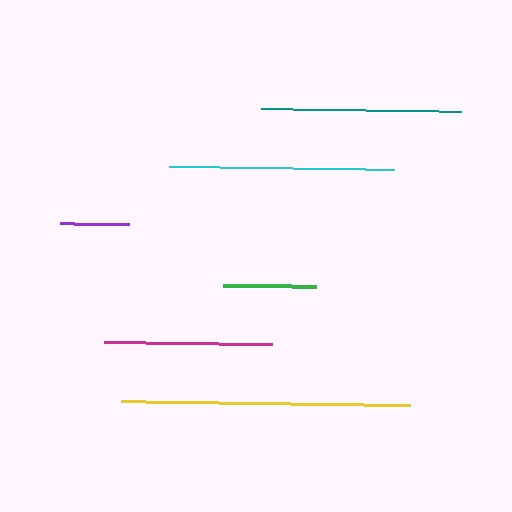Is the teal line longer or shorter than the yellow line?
The yellow line is longer than the teal line.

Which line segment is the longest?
The yellow line is the longest at approximately 289 pixels.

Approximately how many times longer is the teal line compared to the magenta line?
The teal line is approximately 1.2 times the length of the magenta line.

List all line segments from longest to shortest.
From longest to shortest: yellow, cyan, teal, magenta, green, purple.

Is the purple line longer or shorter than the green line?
The green line is longer than the purple line.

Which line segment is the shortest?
The purple line is the shortest at approximately 69 pixels.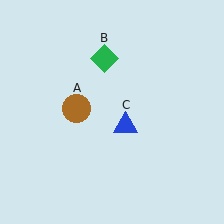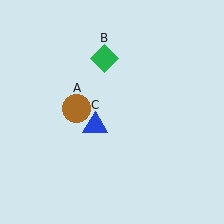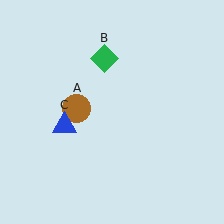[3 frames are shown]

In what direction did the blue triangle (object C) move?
The blue triangle (object C) moved left.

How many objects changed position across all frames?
1 object changed position: blue triangle (object C).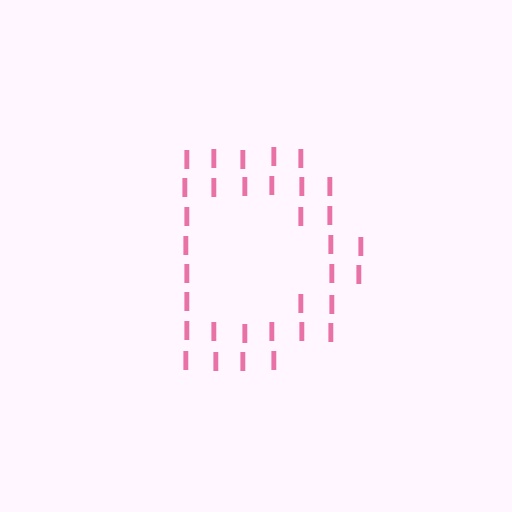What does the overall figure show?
The overall figure shows the letter D.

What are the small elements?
The small elements are letter I's.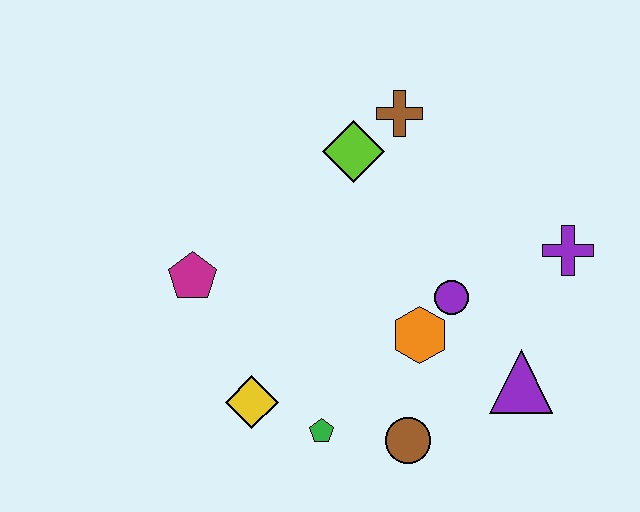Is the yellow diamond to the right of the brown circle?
No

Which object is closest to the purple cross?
The purple circle is closest to the purple cross.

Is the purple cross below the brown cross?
Yes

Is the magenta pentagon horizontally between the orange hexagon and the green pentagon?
No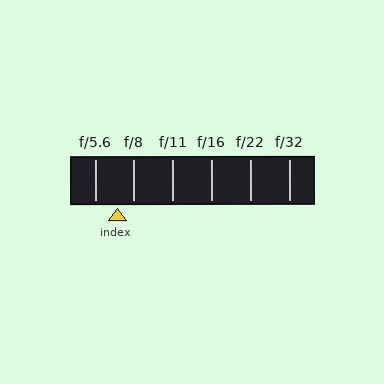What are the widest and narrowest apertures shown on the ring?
The widest aperture shown is f/5.6 and the narrowest is f/32.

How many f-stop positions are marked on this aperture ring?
There are 6 f-stop positions marked.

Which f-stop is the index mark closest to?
The index mark is closest to f/8.